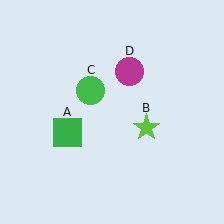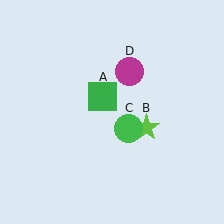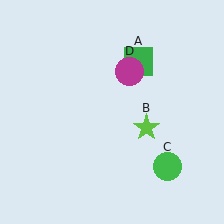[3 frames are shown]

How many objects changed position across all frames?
2 objects changed position: green square (object A), green circle (object C).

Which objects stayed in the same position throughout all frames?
Lime star (object B) and magenta circle (object D) remained stationary.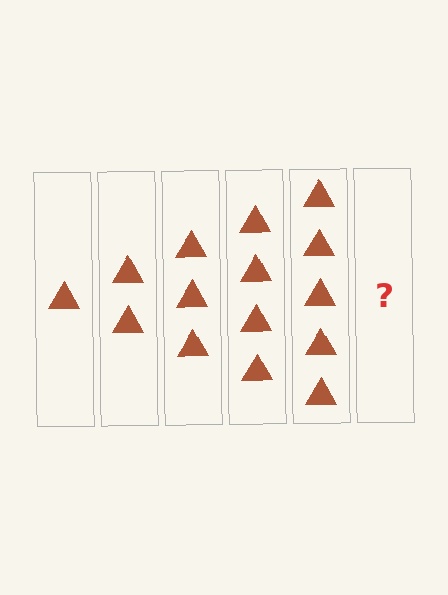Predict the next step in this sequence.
The next step is 6 triangles.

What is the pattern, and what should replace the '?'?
The pattern is that each step adds one more triangle. The '?' should be 6 triangles.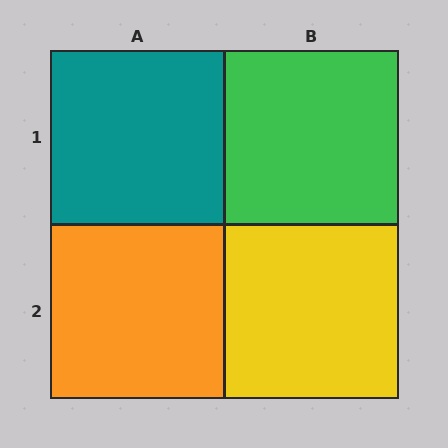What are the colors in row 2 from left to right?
Orange, yellow.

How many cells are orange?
1 cell is orange.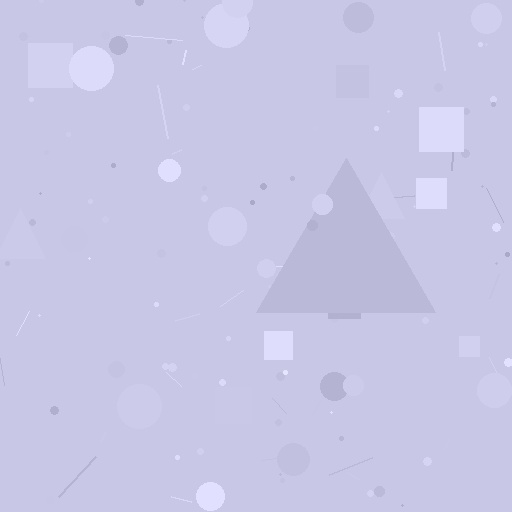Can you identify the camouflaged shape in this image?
The camouflaged shape is a triangle.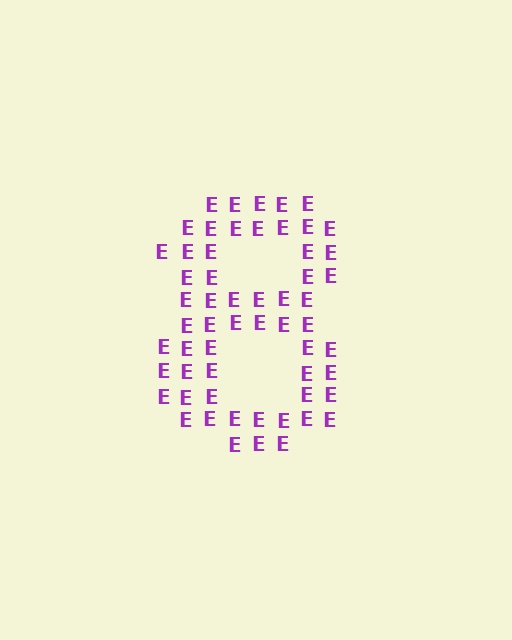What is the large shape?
The large shape is the digit 8.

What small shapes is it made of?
It is made of small letter E's.